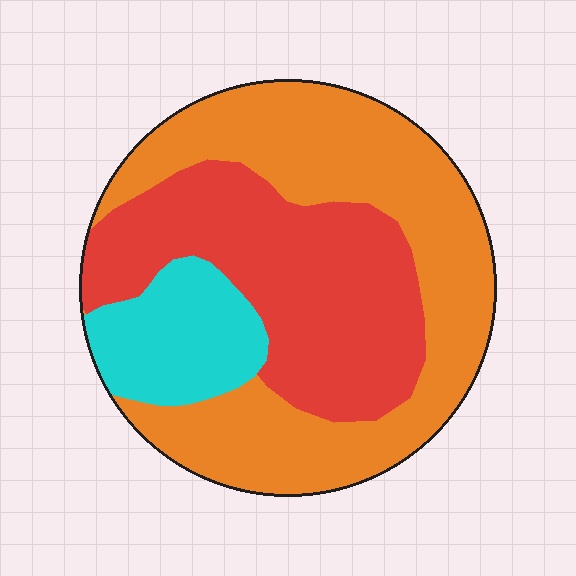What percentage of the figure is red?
Red takes up between a quarter and a half of the figure.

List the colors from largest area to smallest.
From largest to smallest: orange, red, cyan.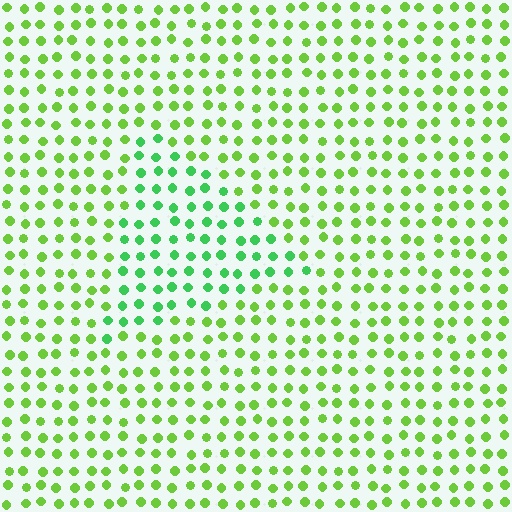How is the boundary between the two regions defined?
The boundary is defined purely by a slight shift in hue (about 33 degrees). Spacing, size, and orientation are identical on both sides.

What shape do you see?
I see a triangle.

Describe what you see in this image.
The image is filled with small lime elements in a uniform arrangement. A triangle-shaped region is visible where the elements are tinted to a slightly different hue, forming a subtle color boundary.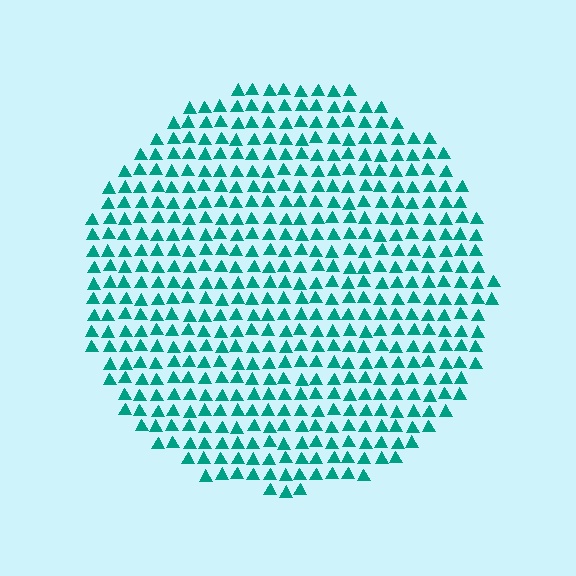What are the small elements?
The small elements are triangles.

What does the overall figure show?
The overall figure shows a circle.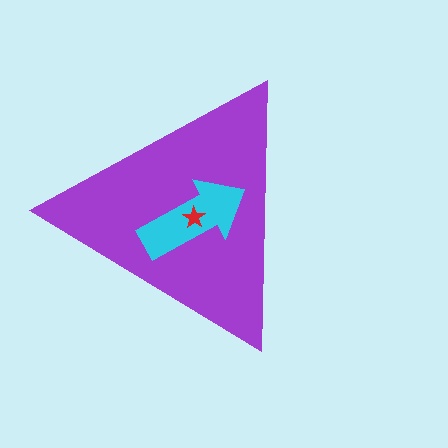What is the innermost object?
The red star.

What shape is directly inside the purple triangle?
The cyan arrow.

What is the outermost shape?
The purple triangle.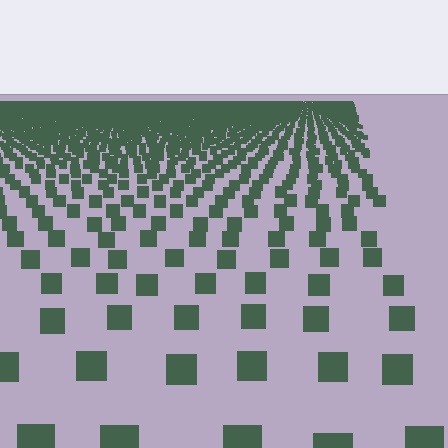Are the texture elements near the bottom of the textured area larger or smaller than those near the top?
Larger. Near the bottom, elements are closer to the viewer and appear at a bigger on-screen size.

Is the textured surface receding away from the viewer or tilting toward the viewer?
The surface is receding away from the viewer. Texture elements get smaller and denser toward the top.